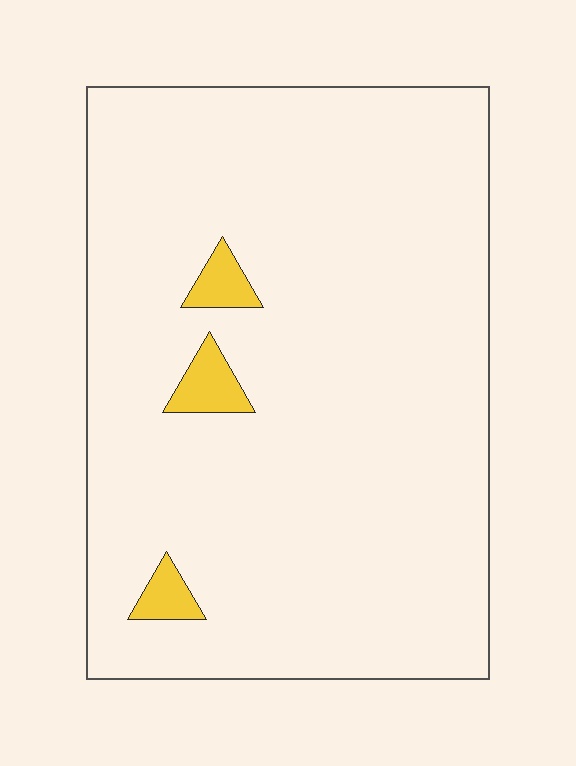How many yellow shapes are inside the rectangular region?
3.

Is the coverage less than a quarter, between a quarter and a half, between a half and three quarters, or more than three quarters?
Less than a quarter.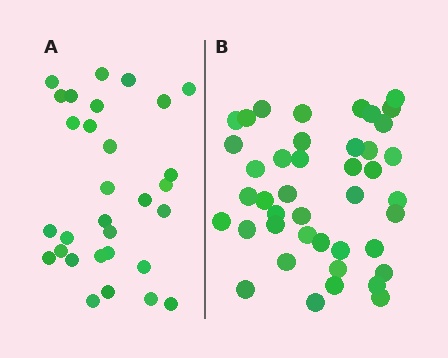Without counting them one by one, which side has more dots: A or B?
Region B (the right region) has more dots.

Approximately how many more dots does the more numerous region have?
Region B has roughly 12 or so more dots than region A.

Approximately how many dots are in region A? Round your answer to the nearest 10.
About 30 dots.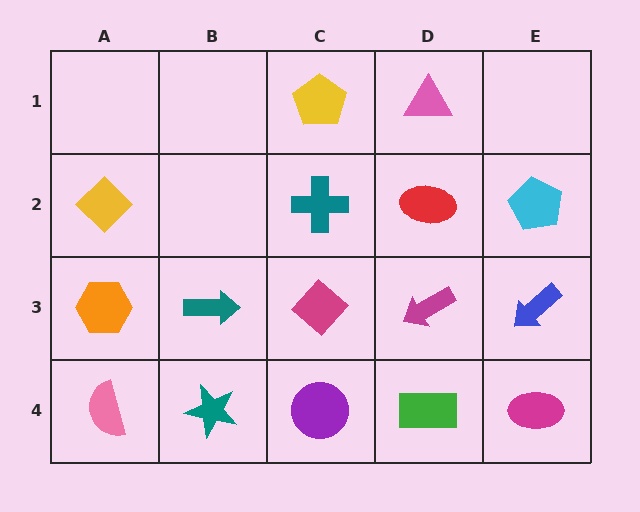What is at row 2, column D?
A red ellipse.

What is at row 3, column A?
An orange hexagon.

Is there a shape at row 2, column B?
No, that cell is empty.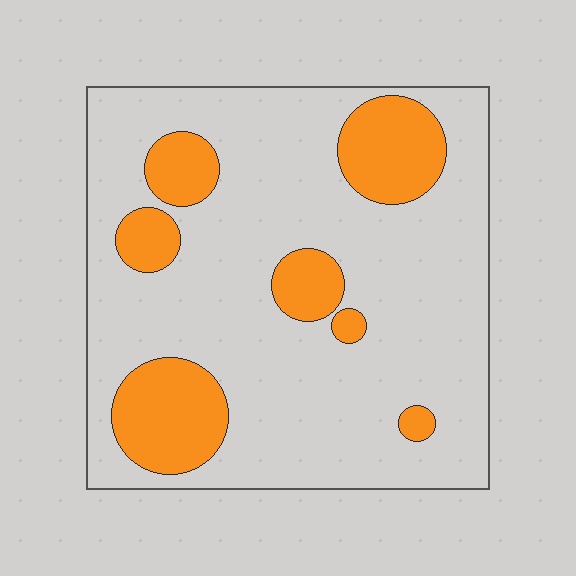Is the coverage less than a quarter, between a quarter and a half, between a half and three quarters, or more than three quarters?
Less than a quarter.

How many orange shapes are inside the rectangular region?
7.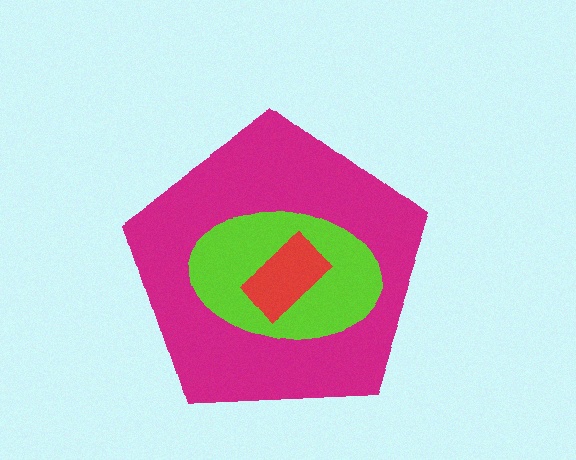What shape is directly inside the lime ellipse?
The red rectangle.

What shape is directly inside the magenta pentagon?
The lime ellipse.